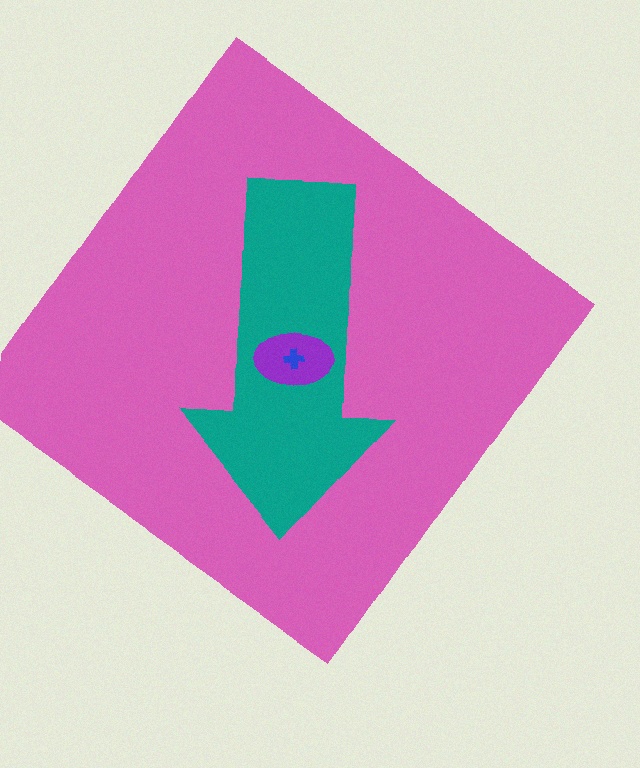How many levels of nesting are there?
4.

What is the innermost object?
The blue cross.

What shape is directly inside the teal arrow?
The purple ellipse.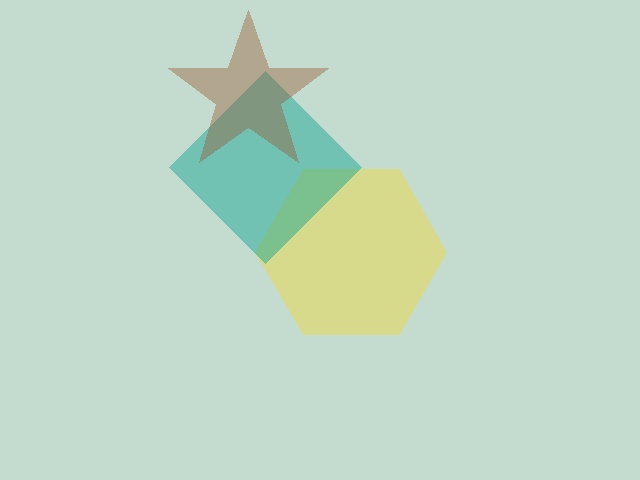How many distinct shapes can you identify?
There are 3 distinct shapes: a yellow hexagon, a teal diamond, a brown star.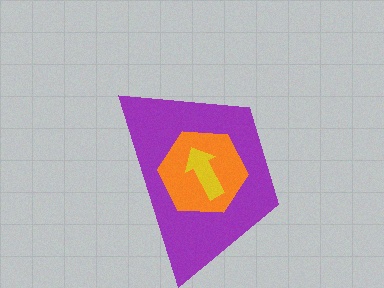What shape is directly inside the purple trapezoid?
The orange hexagon.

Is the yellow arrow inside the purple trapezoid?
Yes.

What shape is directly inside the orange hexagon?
The yellow arrow.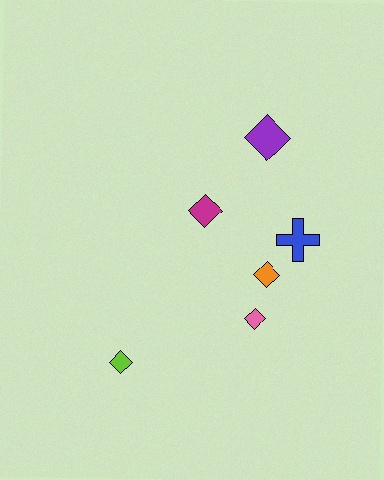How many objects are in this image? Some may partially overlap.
There are 6 objects.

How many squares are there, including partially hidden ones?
There are no squares.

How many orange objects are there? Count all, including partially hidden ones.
There is 1 orange object.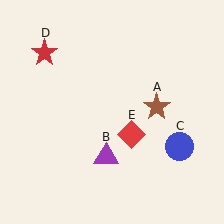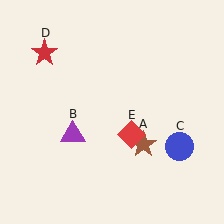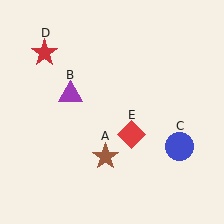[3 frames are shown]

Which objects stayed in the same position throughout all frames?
Blue circle (object C) and red star (object D) and red diamond (object E) remained stationary.